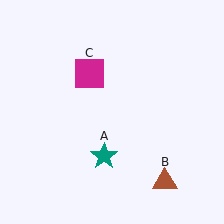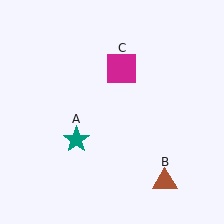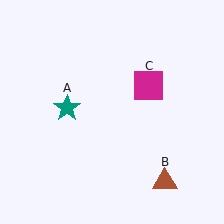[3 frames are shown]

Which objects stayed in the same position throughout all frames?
Brown triangle (object B) remained stationary.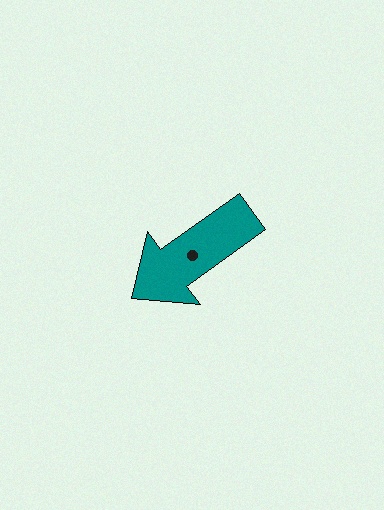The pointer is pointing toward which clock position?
Roughly 8 o'clock.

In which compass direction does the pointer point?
Southwest.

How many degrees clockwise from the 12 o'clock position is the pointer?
Approximately 234 degrees.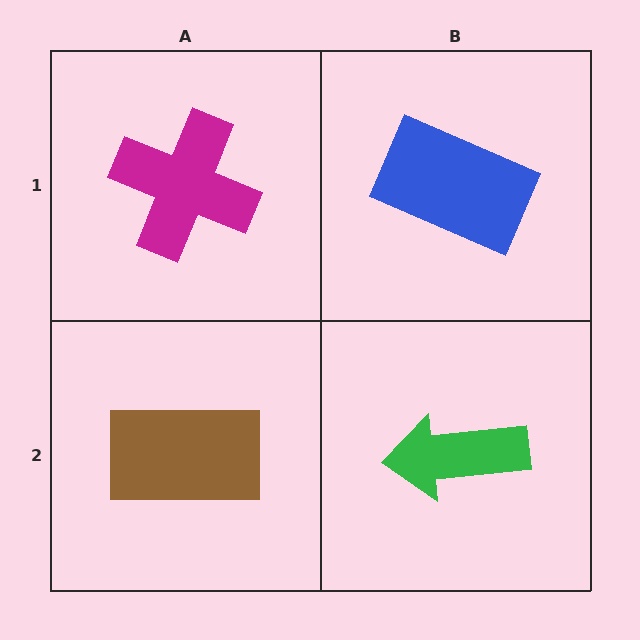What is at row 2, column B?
A green arrow.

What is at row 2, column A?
A brown rectangle.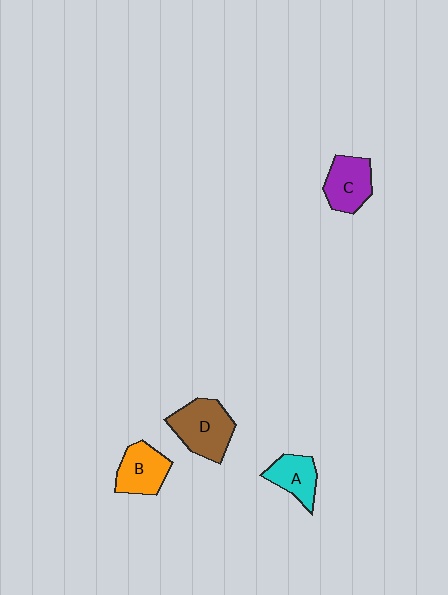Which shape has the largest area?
Shape D (brown).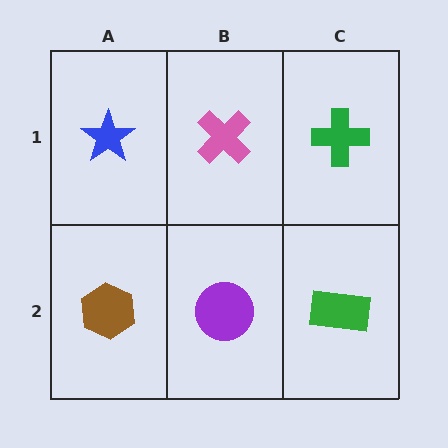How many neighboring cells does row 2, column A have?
2.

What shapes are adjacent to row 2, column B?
A pink cross (row 1, column B), a brown hexagon (row 2, column A), a green rectangle (row 2, column C).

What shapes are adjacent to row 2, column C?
A green cross (row 1, column C), a purple circle (row 2, column B).